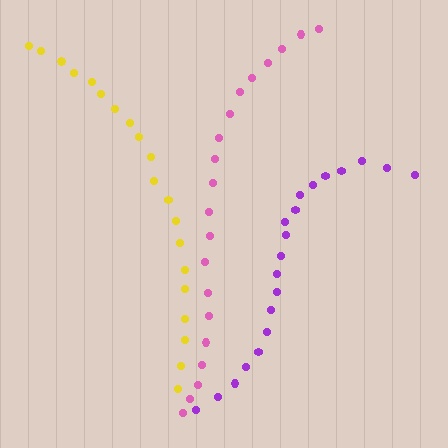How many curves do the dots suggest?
There are 3 distinct paths.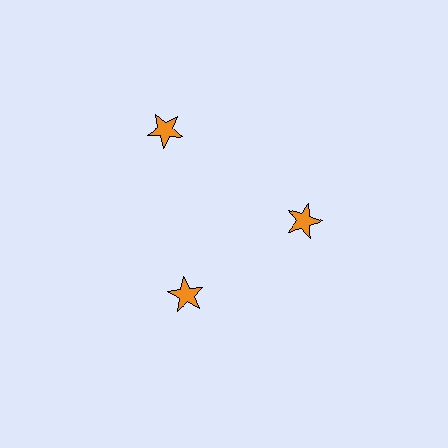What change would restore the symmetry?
The symmetry would be restored by moving it inward, back onto the ring so that all 3 stars sit at equal angles and equal distance from the center.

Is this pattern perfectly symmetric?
No. The 3 orange stars are arranged in a ring, but one element near the 11 o'clock position is pushed outward from the center, breaking the 3-fold rotational symmetry.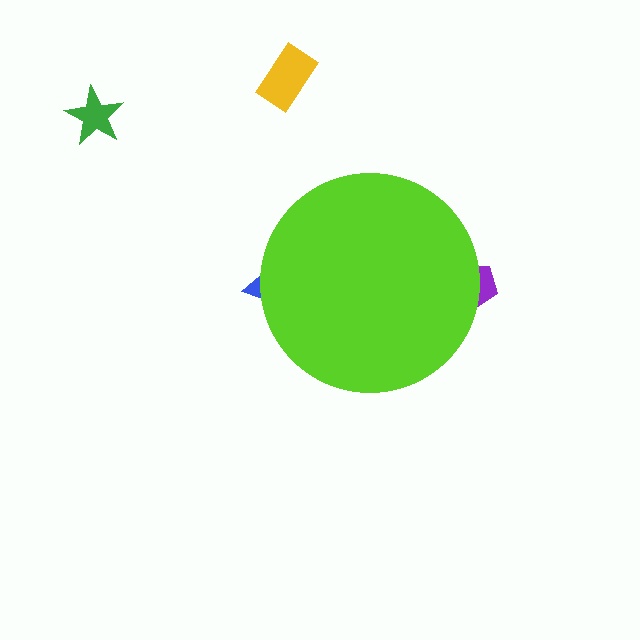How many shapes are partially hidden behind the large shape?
2 shapes are partially hidden.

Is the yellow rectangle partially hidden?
No, the yellow rectangle is fully visible.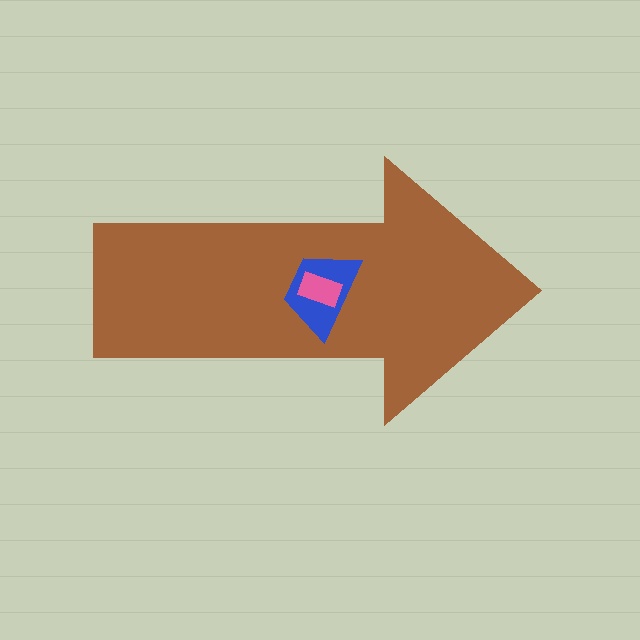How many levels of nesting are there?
3.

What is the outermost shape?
The brown arrow.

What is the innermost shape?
The pink rectangle.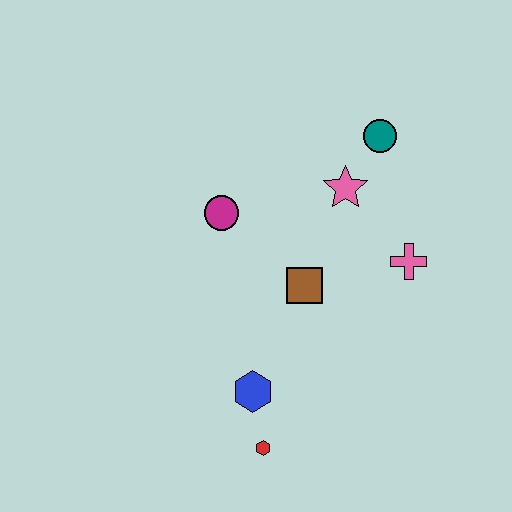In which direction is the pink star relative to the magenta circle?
The pink star is to the right of the magenta circle.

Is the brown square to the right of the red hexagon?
Yes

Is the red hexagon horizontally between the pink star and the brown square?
No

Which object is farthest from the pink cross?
The red hexagon is farthest from the pink cross.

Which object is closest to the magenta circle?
The brown square is closest to the magenta circle.